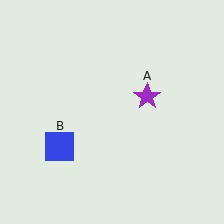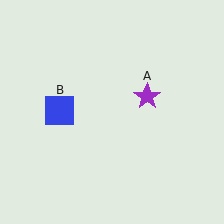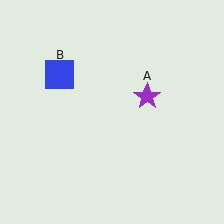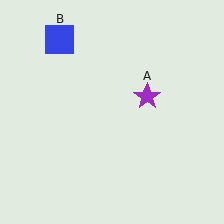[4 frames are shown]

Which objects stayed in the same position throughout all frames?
Purple star (object A) remained stationary.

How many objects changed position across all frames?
1 object changed position: blue square (object B).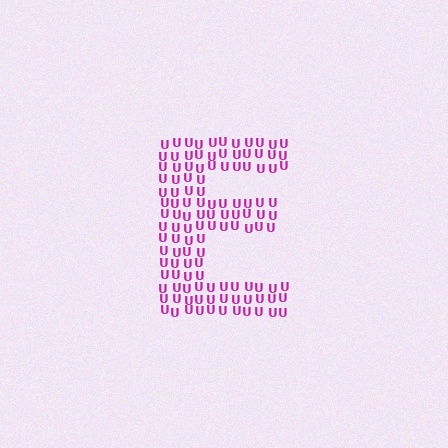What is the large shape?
The large shape is the letter E.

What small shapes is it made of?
It is made of small letter U's.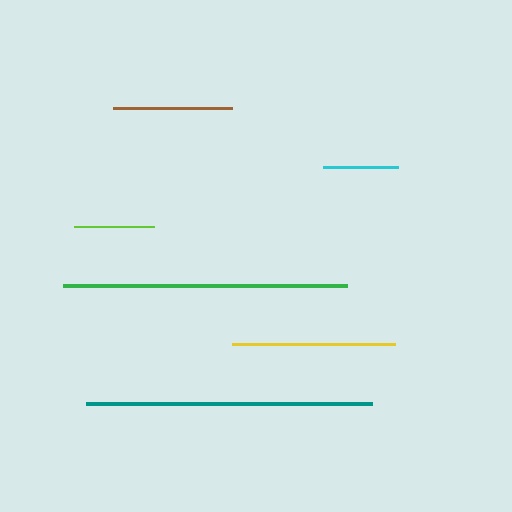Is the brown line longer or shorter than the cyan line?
The brown line is longer than the cyan line.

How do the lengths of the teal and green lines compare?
The teal and green lines are approximately the same length.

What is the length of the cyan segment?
The cyan segment is approximately 75 pixels long.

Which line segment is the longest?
The teal line is the longest at approximately 286 pixels.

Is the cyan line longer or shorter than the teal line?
The teal line is longer than the cyan line.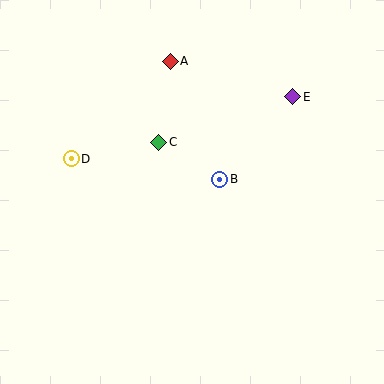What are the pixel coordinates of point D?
Point D is at (71, 159).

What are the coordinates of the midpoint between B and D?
The midpoint between B and D is at (146, 169).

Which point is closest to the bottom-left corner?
Point D is closest to the bottom-left corner.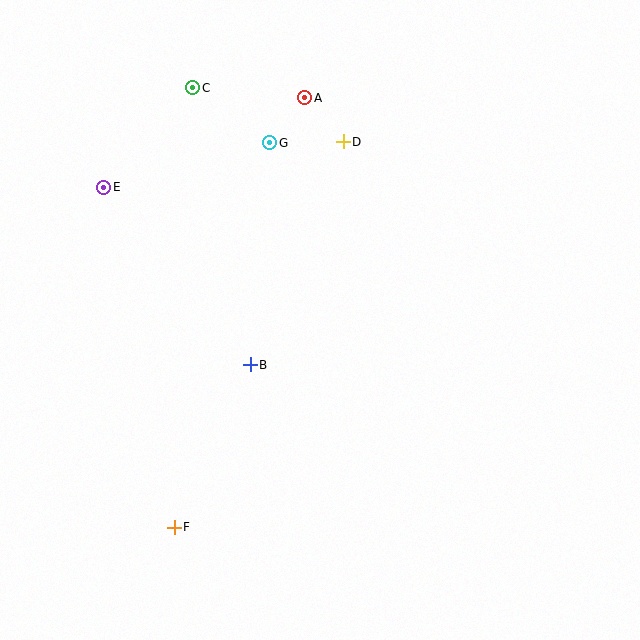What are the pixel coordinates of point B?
Point B is at (250, 365).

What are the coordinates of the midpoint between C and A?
The midpoint between C and A is at (249, 93).